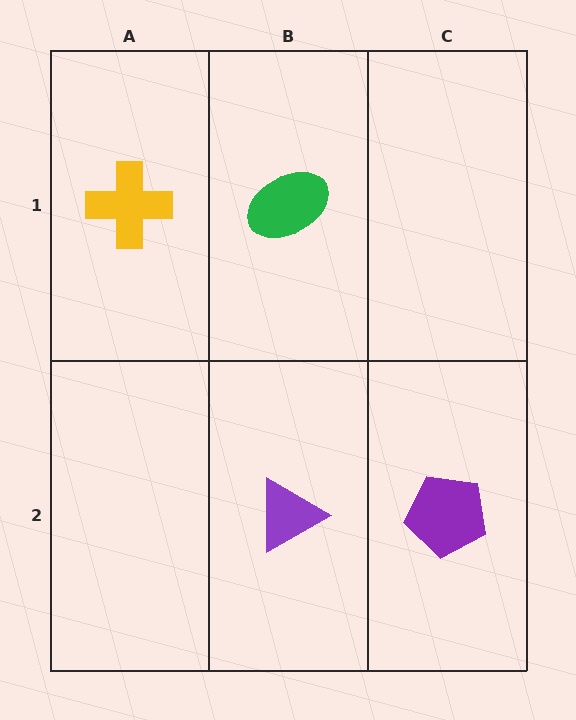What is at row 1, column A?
A yellow cross.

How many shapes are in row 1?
2 shapes.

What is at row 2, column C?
A purple pentagon.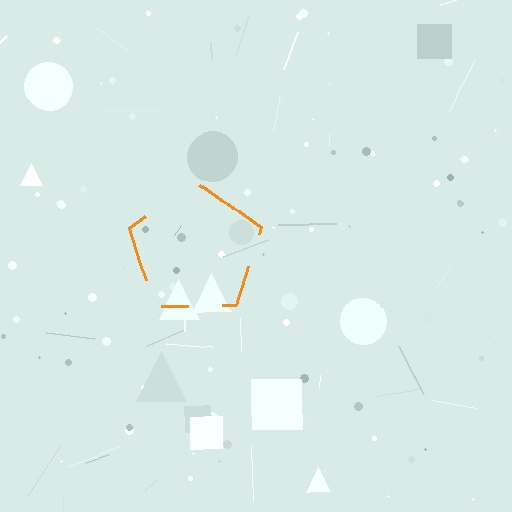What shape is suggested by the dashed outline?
The dashed outline suggests a pentagon.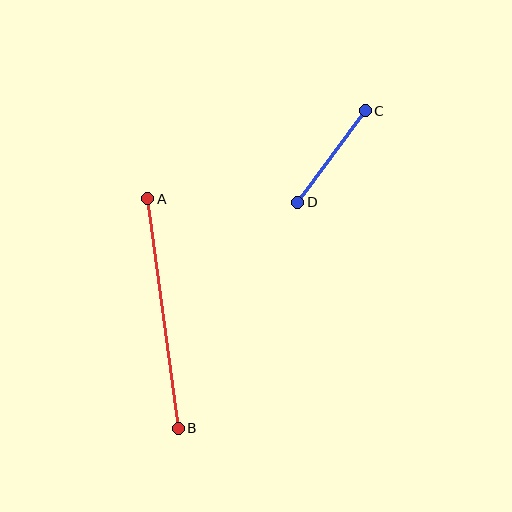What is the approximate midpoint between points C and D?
The midpoint is at approximately (332, 156) pixels.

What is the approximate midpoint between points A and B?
The midpoint is at approximately (163, 314) pixels.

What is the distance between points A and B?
The distance is approximately 231 pixels.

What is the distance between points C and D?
The distance is approximately 114 pixels.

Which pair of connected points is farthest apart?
Points A and B are farthest apart.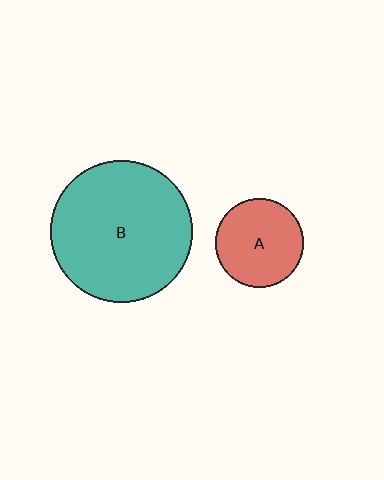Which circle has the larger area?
Circle B (teal).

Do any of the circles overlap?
No, none of the circles overlap.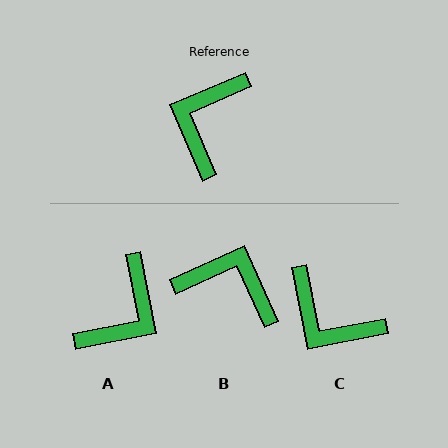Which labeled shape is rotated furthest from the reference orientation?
A, about 168 degrees away.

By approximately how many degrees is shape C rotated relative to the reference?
Approximately 78 degrees counter-clockwise.